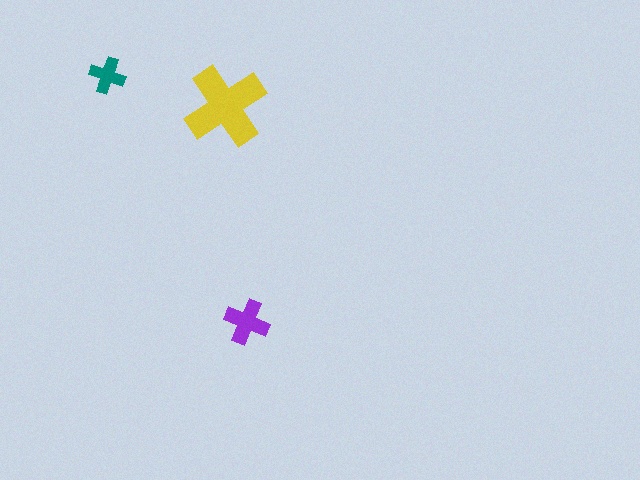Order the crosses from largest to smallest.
the yellow one, the purple one, the teal one.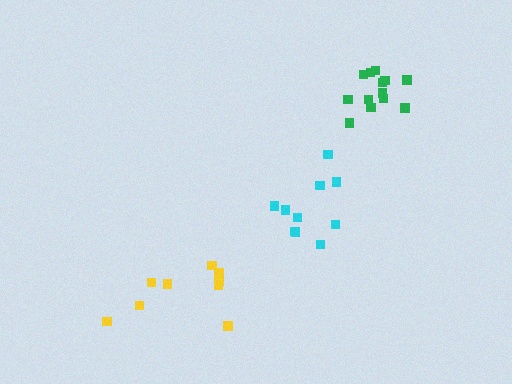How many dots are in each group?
Group 1: 9 dots, Group 2: 10 dots, Group 3: 13 dots (32 total).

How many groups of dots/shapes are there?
There are 3 groups.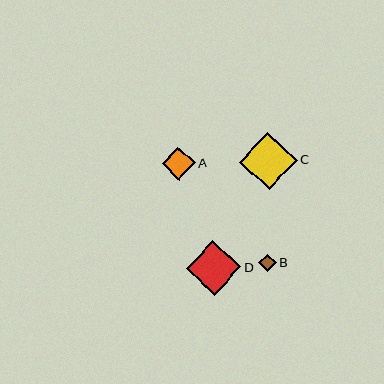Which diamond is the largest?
Diamond C is the largest with a size of approximately 57 pixels.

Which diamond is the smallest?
Diamond B is the smallest with a size of approximately 18 pixels.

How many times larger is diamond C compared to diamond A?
Diamond C is approximately 1.7 times the size of diamond A.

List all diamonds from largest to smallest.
From largest to smallest: C, D, A, B.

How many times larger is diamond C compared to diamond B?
Diamond C is approximately 3.2 times the size of diamond B.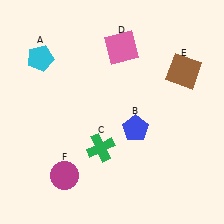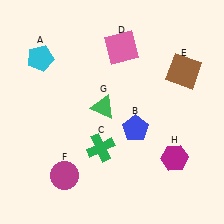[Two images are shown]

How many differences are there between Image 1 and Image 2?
There are 2 differences between the two images.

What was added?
A green triangle (G), a magenta hexagon (H) were added in Image 2.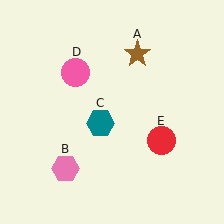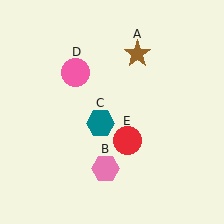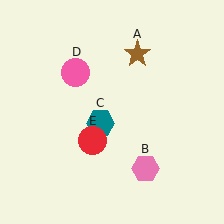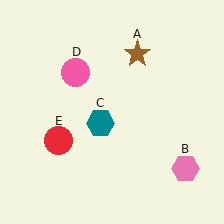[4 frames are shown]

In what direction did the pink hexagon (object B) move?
The pink hexagon (object B) moved right.